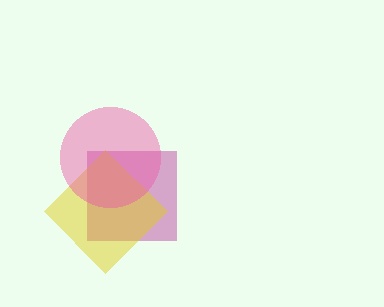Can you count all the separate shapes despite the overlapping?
Yes, there are 3 separate shapes.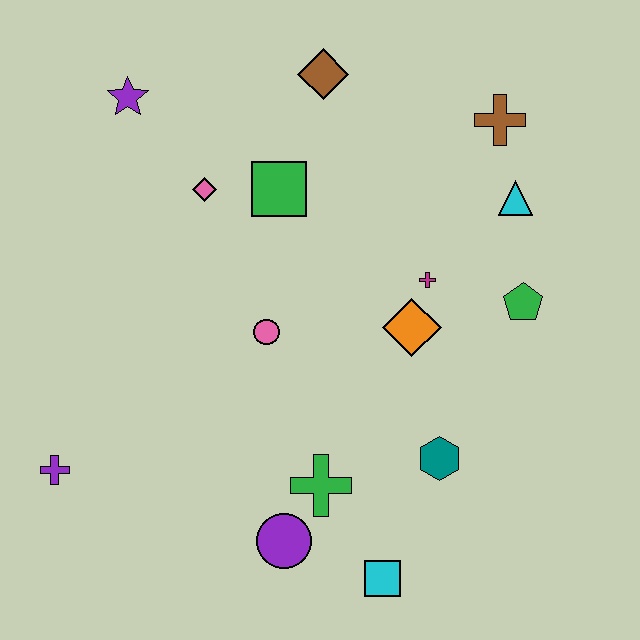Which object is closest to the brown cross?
The cyan triangle is closest to the brown cross.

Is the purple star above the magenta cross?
Yes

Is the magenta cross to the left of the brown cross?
Yes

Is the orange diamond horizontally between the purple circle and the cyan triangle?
Yes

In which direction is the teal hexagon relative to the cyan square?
The teal hexagon is above the cyan square.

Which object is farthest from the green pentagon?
The purple cross is farthest from the green pentagon.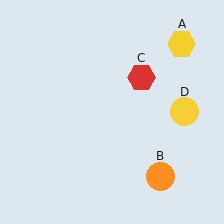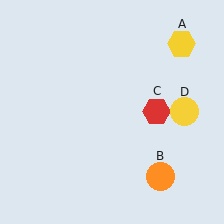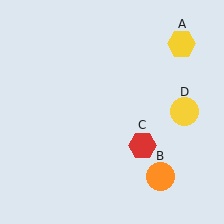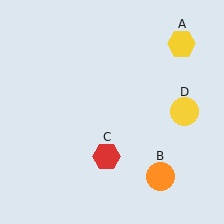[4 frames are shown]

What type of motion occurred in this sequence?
The red hexagon (object C) rotated clockwise around the center of the scene.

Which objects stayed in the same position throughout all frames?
Yellow hexagon (object A) and orange circle (object B) and yellow circle (object D) remained stationary.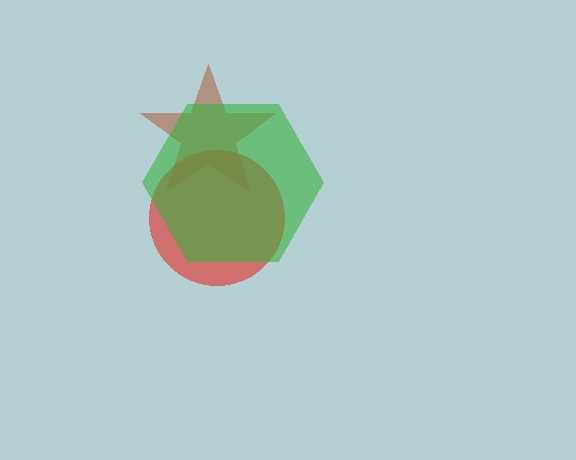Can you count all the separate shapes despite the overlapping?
Yes, there are 3 separate shapes.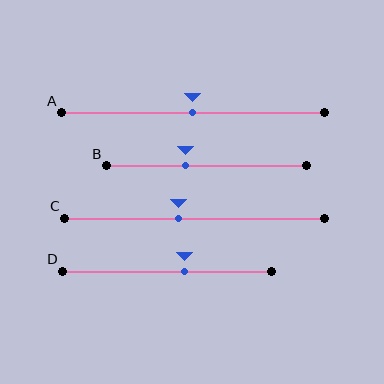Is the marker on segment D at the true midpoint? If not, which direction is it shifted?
No, the marker on segment D is shifted to the right by about 8% of the segment length.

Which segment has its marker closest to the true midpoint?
Segment A has its marker closest to the true midpoint.